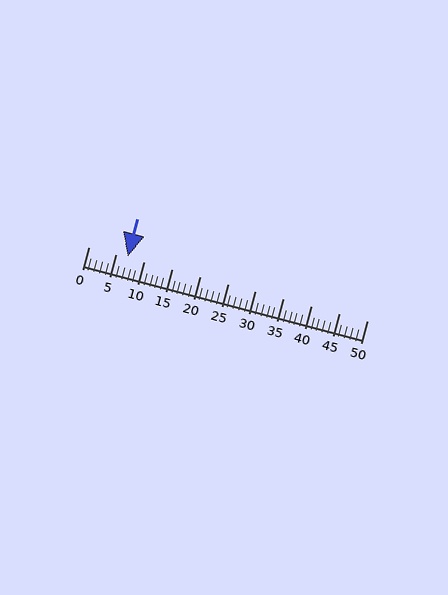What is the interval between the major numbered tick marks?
The major tick marks are spaced 5 units apart.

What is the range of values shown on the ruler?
The ruler shows values from 0 to 50.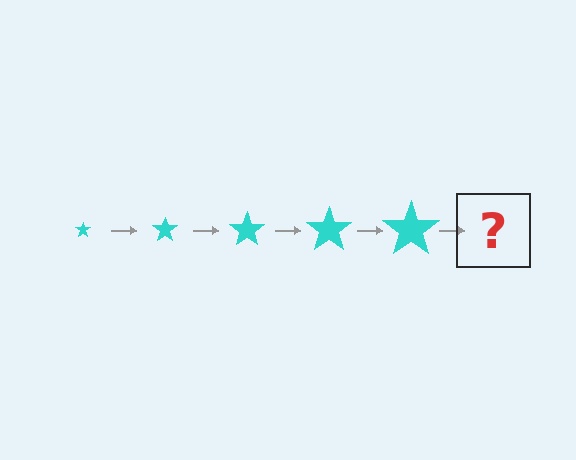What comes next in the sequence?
The next element should be a cyan star, larger than the previous one.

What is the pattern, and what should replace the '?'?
The pattern is that the star gets progressively larger each step. The '?' should be a cyan star, larger than the previous one.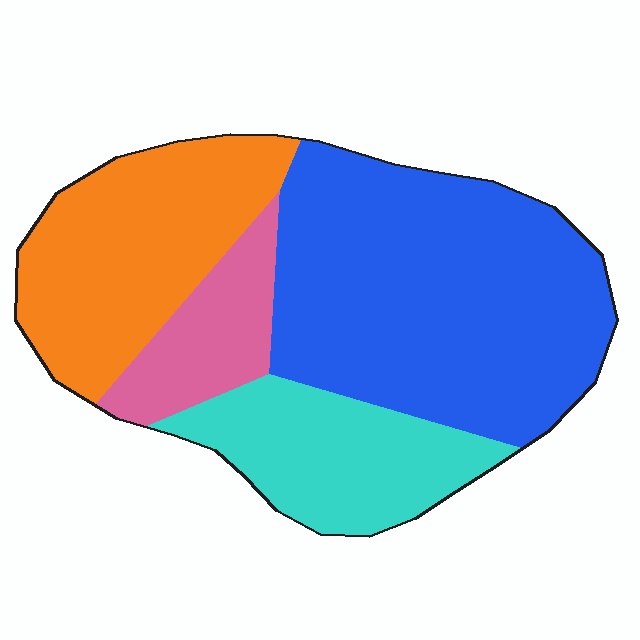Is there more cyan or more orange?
Orange.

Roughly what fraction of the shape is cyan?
Cyan covers roughly 20% of the shape.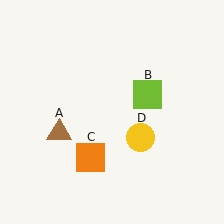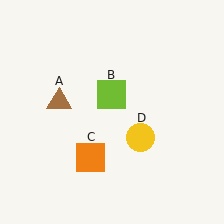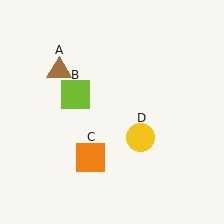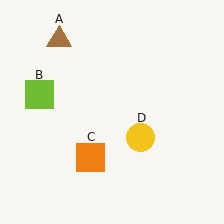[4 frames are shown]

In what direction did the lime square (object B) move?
The lime square (object B) moved left.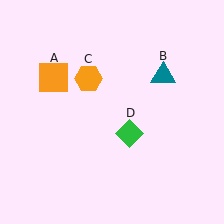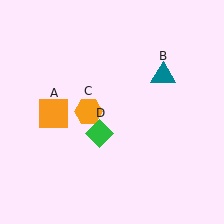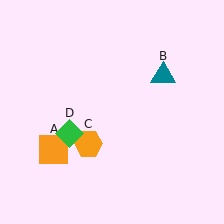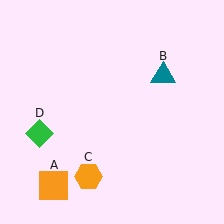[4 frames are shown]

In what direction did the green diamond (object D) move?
The green diamond (object D) moved left.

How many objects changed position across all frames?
3 objects changed position: orange square (object A), orange hexagon (object C), green diamond (object D).